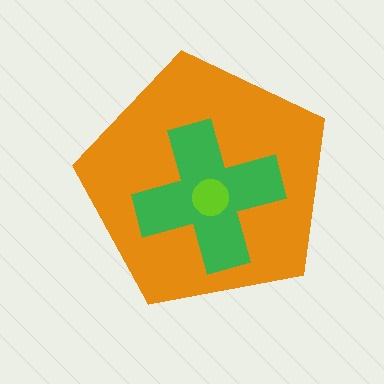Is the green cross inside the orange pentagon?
Yes.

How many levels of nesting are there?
3.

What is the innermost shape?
The lime circle.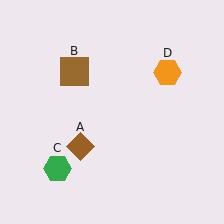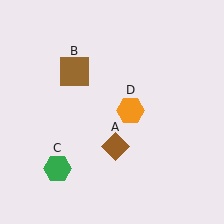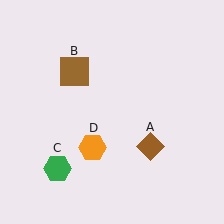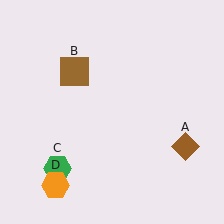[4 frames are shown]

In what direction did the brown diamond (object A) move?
The brown diamond (object A) moved right.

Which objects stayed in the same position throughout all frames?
Brown square (object B) and green hexagon (object C) remained stationary.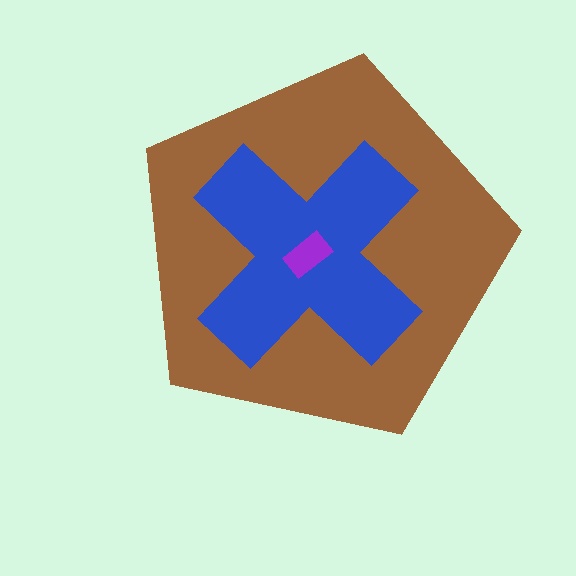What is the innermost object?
The purple rectangle.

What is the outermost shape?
The brown pentagon.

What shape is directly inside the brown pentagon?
The blue cross.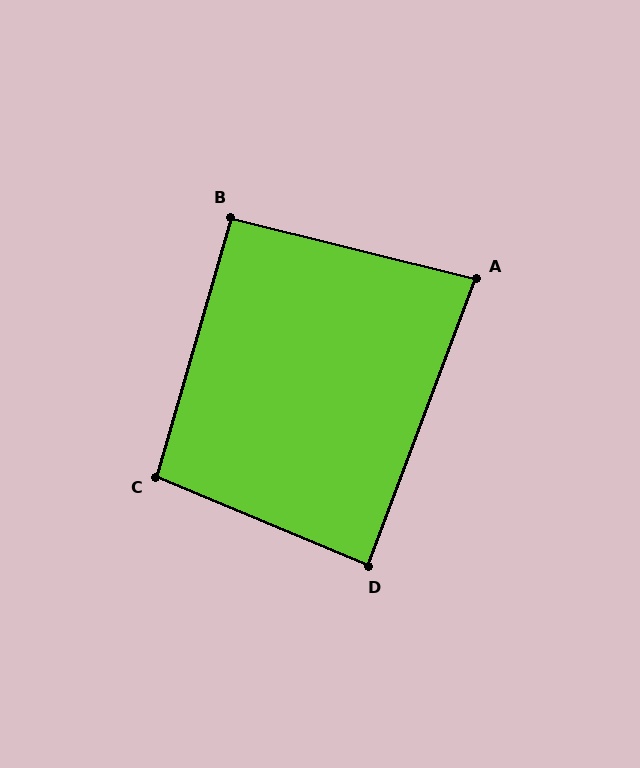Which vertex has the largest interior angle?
C, at approximately 97 degrees.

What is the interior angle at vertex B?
Approximately 92 degrees (approximately right).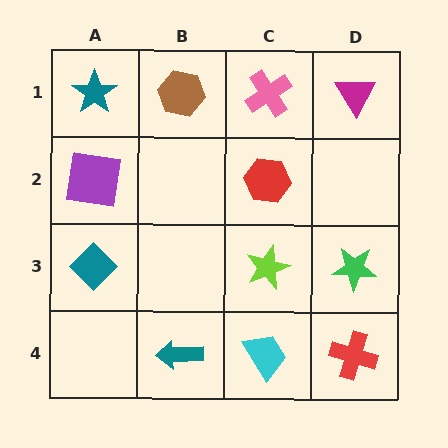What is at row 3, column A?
A teal diamond.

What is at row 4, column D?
A red cross.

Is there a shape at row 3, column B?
No, that cell is empty.